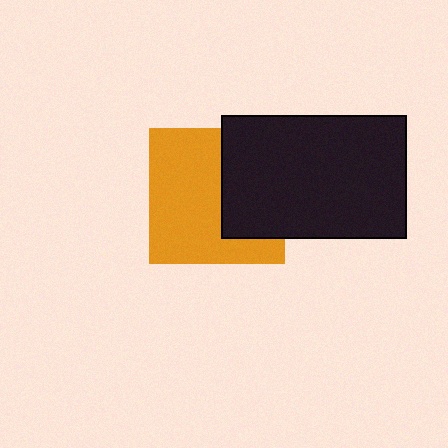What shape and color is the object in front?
The object in front is a black rectangle.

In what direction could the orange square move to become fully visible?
The orange square could move left. That would shift it out from behind the black rectangle entirely.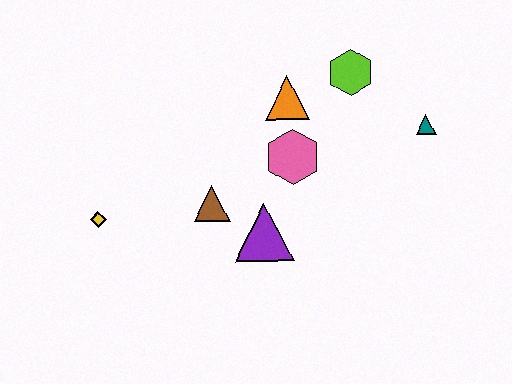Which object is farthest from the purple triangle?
The teal triangle is farthest from the purple triangle.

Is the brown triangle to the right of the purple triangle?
No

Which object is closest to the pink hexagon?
The orange triangle is closest to the pink hexagon.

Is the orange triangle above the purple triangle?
Yes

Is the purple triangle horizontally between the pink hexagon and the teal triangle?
No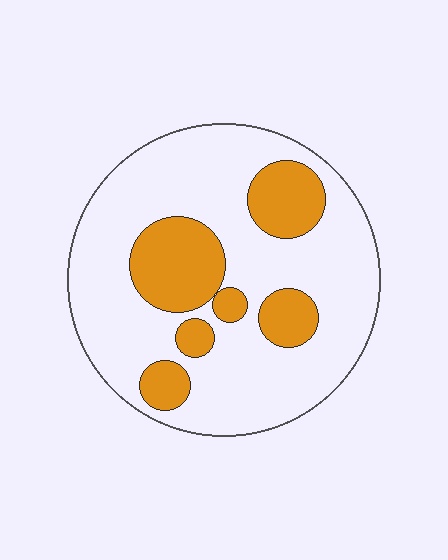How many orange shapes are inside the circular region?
6.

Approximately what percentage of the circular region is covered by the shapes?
Approximately 25%.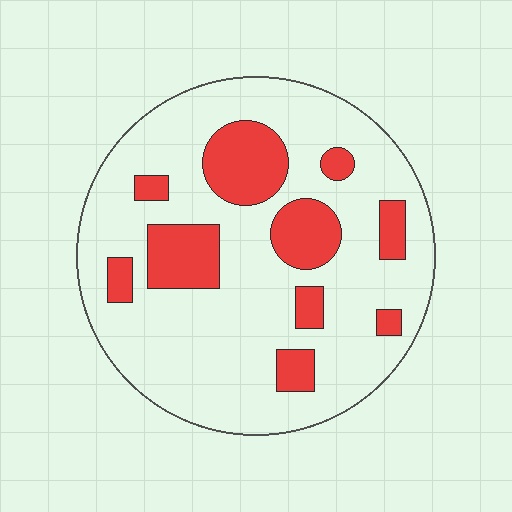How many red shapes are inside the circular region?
10.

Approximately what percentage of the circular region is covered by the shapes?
Approximately 25%.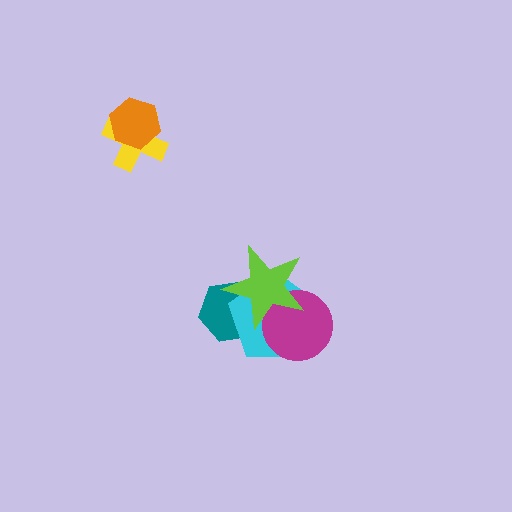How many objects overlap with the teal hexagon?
2 objects overlap with the teal hexagon.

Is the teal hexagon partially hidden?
Yes, it is partially covered by another shape.